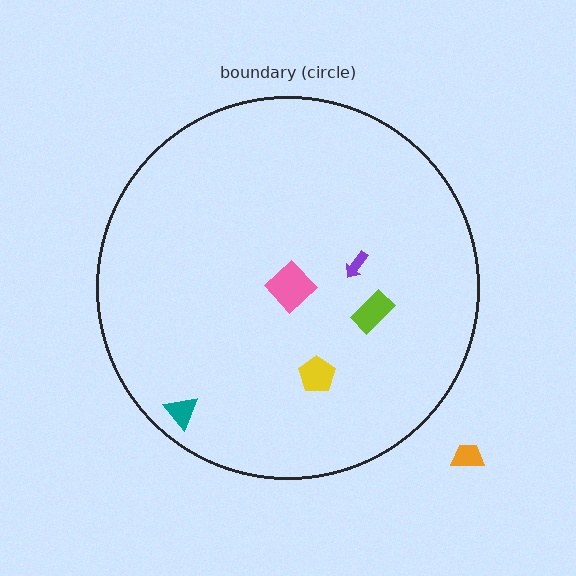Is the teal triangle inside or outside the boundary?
Inside.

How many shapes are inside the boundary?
5 inside, 1 outside.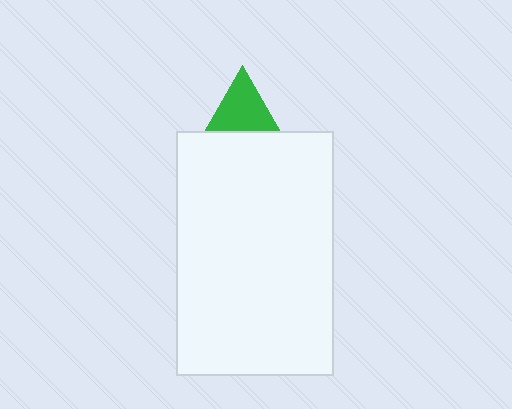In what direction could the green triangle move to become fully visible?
The green triangle could move up. That would shift it out from behind the white rectangle entirely.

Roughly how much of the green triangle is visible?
A small part of it is visible (roughly 36%).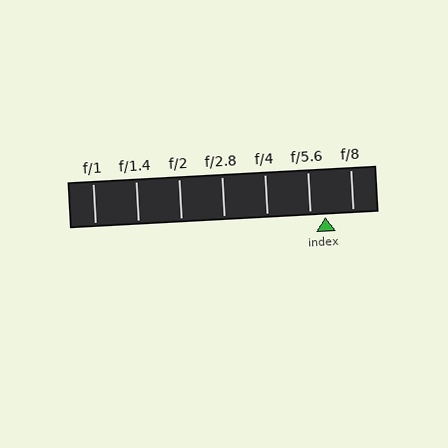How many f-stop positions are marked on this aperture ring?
There are 7 f-stop positions marked.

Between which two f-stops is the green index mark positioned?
The index mark is between f/5.6 and f/8.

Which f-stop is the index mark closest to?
The index mark is closest to f/5.6.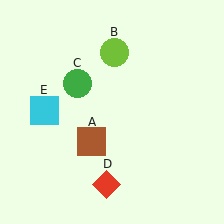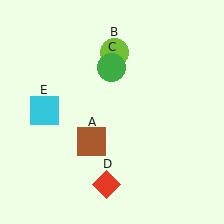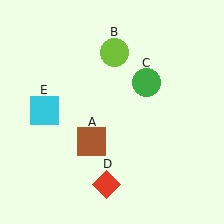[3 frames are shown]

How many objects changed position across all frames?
1 object changed position: green circle (object C).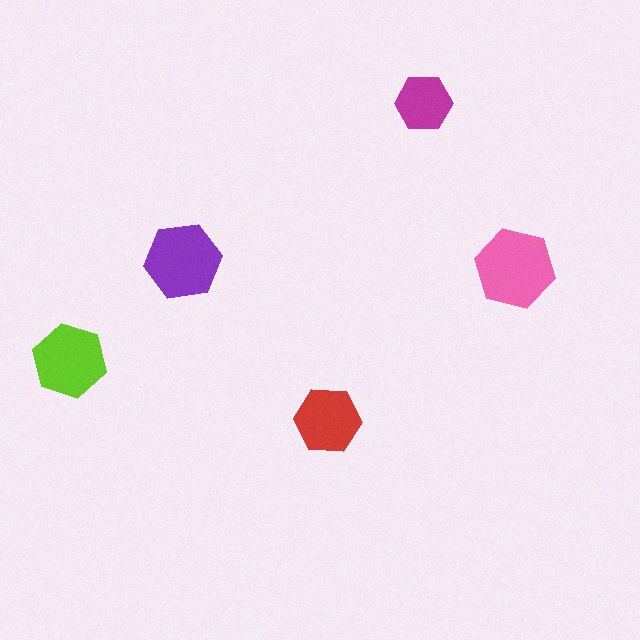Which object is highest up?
The magenta hexagon is topmost.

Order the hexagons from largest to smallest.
the pink one, the purple one, the lime one, the red one, the magenta one.